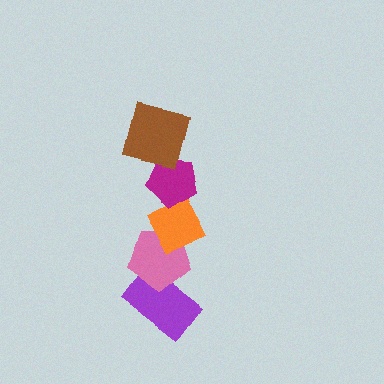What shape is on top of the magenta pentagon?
The brown square is on top of the magenta pentagon.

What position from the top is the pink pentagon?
The pink pentagon is 4th from the top.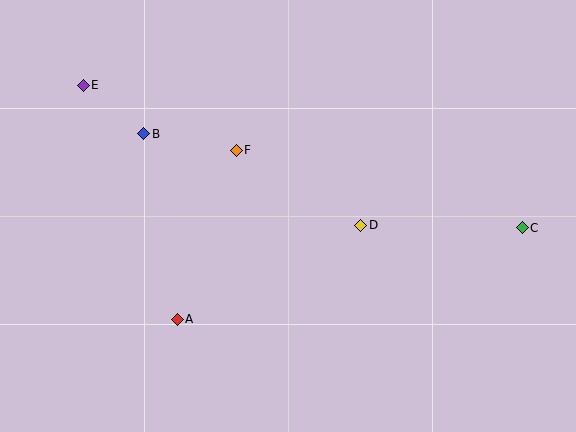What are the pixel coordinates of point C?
Point C is at (522, 228).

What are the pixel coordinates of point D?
Point D is at (361, 225).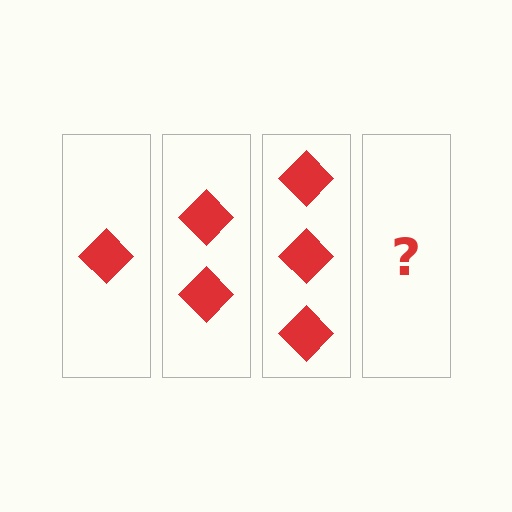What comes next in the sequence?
The next element should be 4 diamonds.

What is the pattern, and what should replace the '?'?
The pattern is that each step adds one more diamond. The '?' should be 4 diamonds.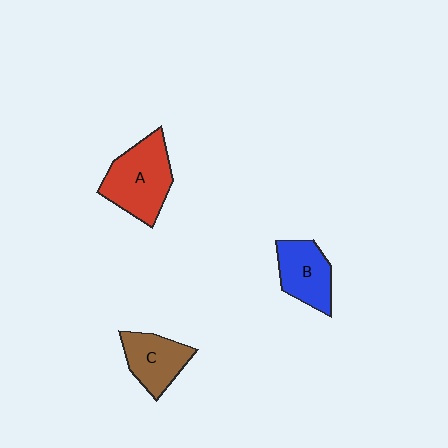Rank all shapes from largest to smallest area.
From largest to smallest: A (red), B (blue), C (brown).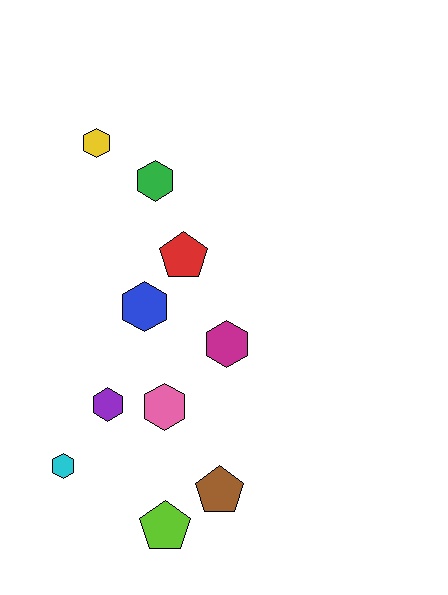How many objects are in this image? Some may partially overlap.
There are 10 objects.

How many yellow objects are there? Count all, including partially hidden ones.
There is 1 yellow object.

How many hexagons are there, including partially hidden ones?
There are 7 hexagons.